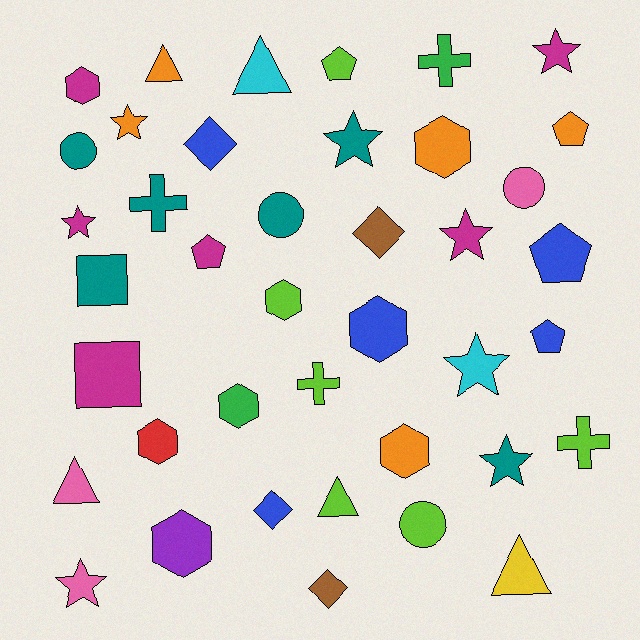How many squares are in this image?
There are 2 squares.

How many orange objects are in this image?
There are 5 orange objects.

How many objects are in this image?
There are 40 objects.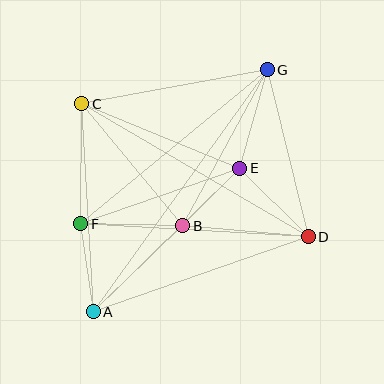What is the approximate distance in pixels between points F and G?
The distance between F and G is approximately 242 pixels.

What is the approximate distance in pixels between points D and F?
The distance between D and F is approximately 228 pixels.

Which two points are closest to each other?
Points B and E are closest to each other.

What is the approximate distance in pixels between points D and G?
The distance between D and G is approximately 172 pixels.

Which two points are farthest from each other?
Points A and G are farthest from each other.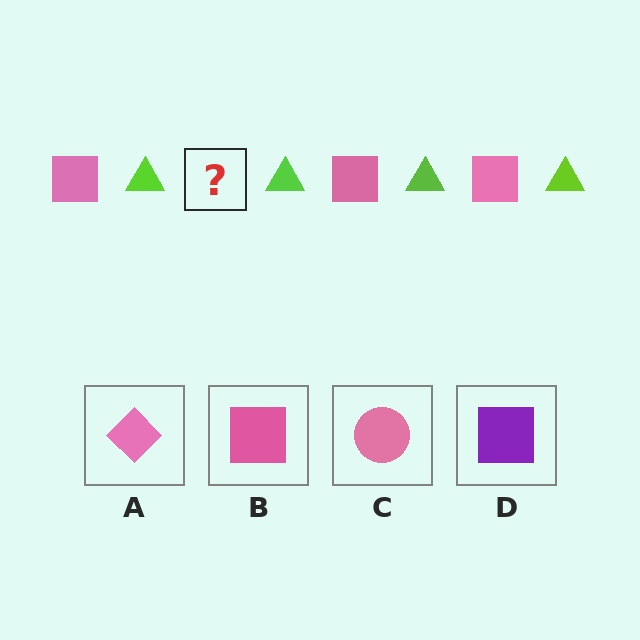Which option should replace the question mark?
Option B.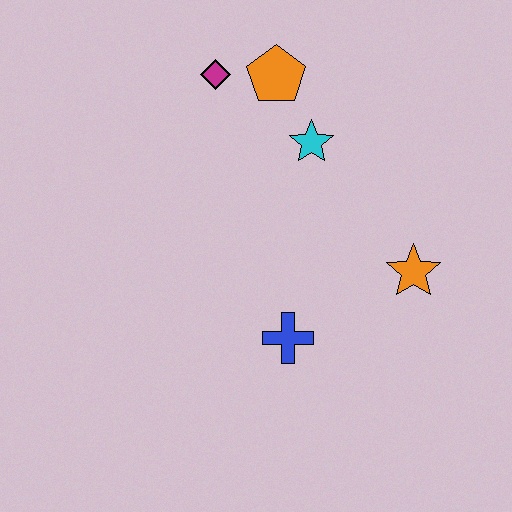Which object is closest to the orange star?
The blue cross is closest to the orange star.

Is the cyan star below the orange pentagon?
Yes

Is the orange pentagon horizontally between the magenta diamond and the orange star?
Yes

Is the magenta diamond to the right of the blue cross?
No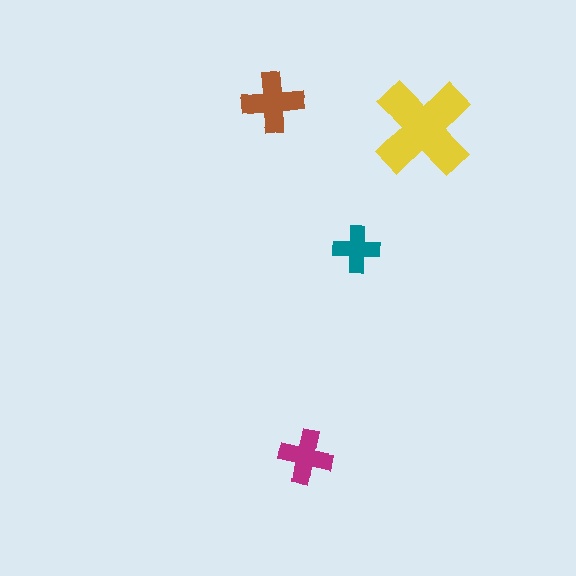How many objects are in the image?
There are 4 objects in the image.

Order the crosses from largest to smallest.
the yellow one, the brown one, the magenta one, the teal one.